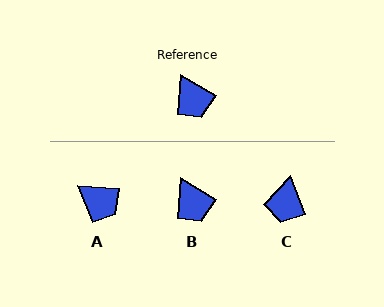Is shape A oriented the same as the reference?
No, it is off by about 26 degrees.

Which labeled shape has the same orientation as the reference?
B.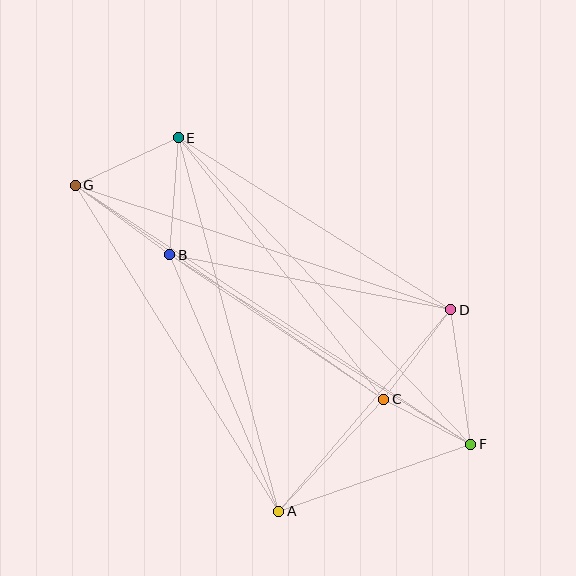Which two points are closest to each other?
Points C and F are closest to each other.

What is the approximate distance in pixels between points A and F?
The distance between A and F is approximately 203 pixels.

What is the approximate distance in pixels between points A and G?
The distance between A and G is approximately 384 pixels.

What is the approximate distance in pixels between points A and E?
The distance between A and E is approximately 387 pixels.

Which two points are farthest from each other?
Points F and G are farthest from each other.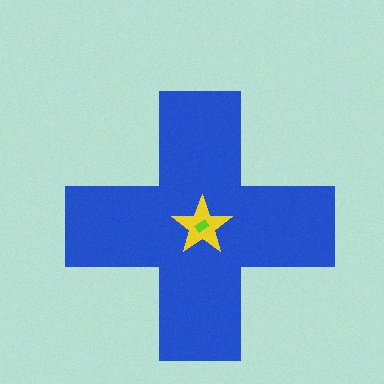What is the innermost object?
The lime rectangle.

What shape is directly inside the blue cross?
The yellow star.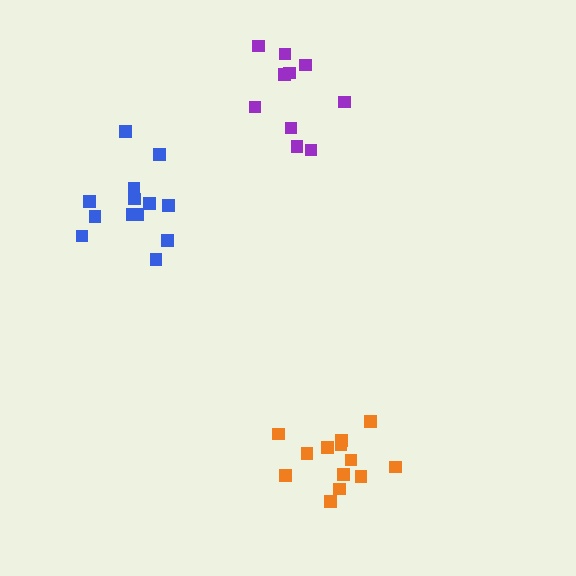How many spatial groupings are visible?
There are 3 spatial groupings.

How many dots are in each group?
Group 1: 10 dots, Group 2: 13 dots, Group 3: 13 dots (36 total).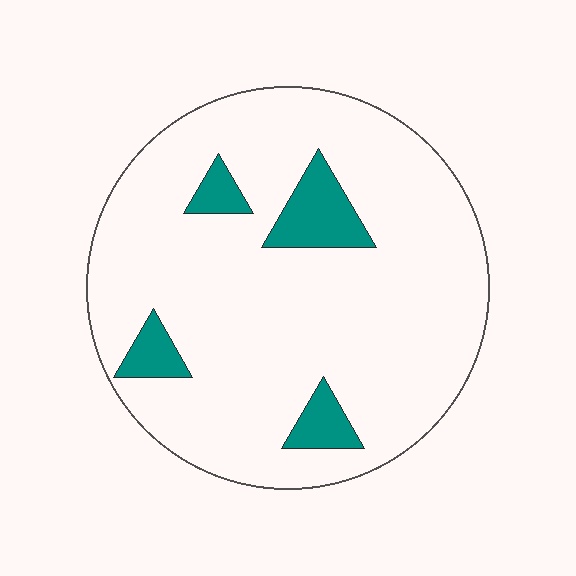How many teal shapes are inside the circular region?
4.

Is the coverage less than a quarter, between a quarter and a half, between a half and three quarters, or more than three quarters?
Less than a quarter.